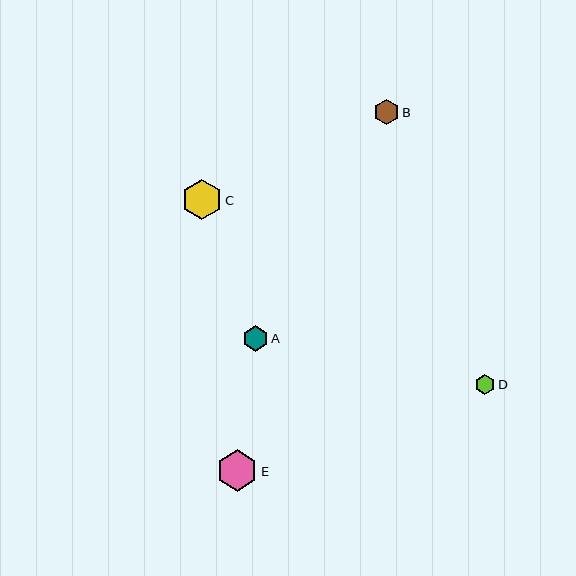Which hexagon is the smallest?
Hexagon D is the smallest with a size of approximately 20 pixels.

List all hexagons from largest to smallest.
From largest to smallest: E, C, B, A, D.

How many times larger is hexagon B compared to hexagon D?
Hexagon B is approximately 1.3 times the size of hexagon D.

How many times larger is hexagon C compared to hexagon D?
Hexagon C is approximately 1.9 times the size of hexagon D.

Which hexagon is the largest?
Hexagon E is the largest with a size of approximately 41 pixels.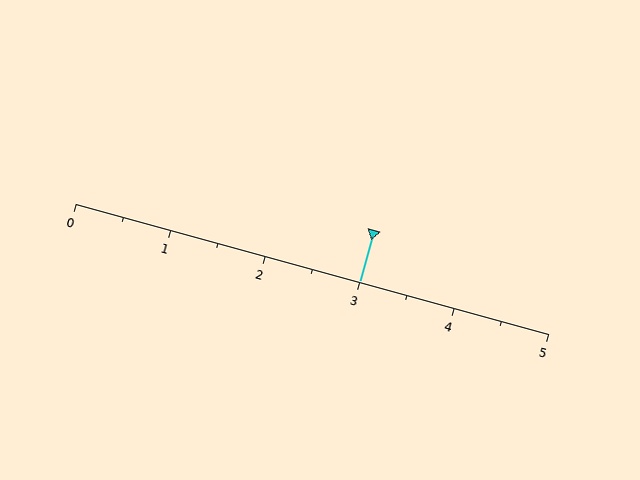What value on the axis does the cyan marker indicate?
The marker indicates approximately 3.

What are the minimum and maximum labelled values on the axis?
The axis runs from 0 to 5.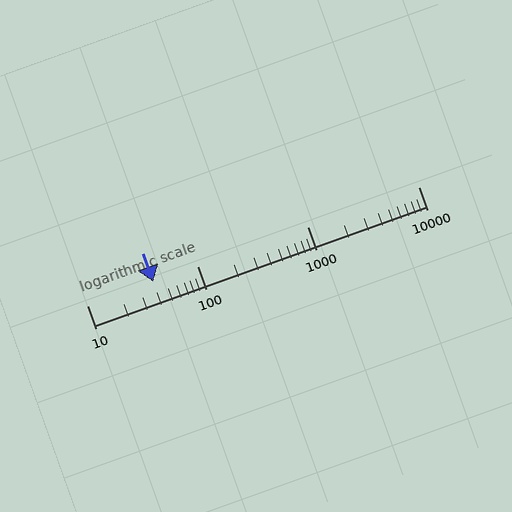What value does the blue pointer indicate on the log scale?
The pointer indicates approximately 40.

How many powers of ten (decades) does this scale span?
The scale spans 3 decades, from 10 to 10000.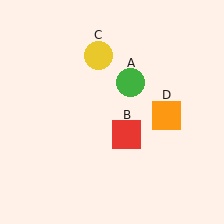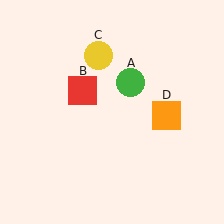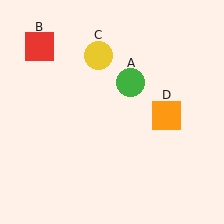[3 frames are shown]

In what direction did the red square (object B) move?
The red square (object B) moved up and to the left.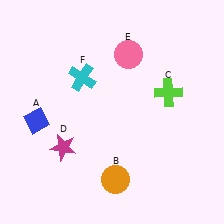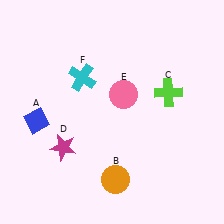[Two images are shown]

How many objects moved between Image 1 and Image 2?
1 object moved between the two images.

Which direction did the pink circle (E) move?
The pink circle (E) moved down.